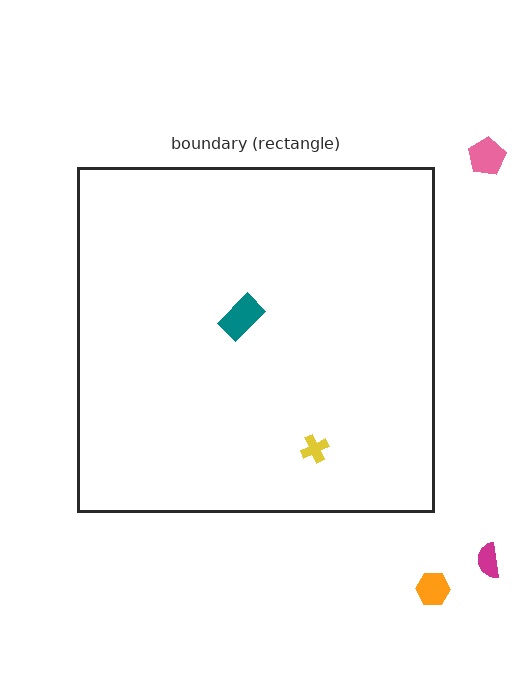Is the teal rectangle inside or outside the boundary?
Inside.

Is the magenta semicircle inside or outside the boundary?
Outside.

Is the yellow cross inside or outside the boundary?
Inside.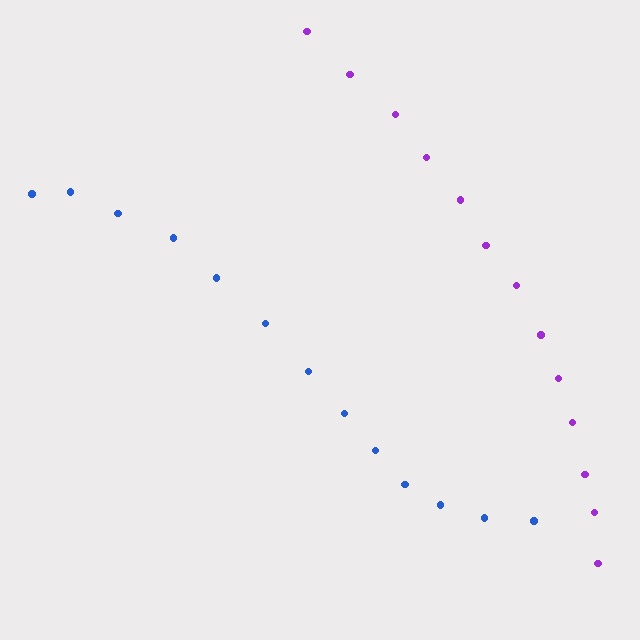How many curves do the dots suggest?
There are 2 distinct paths.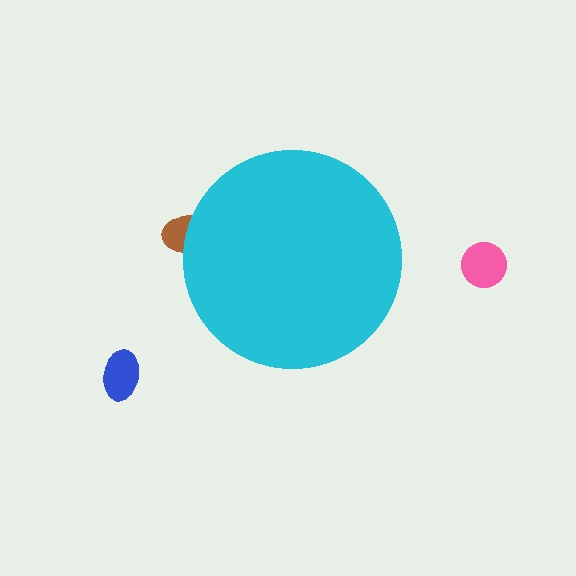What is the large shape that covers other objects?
A cyan circle.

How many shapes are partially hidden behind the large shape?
1 shape is partially hidden.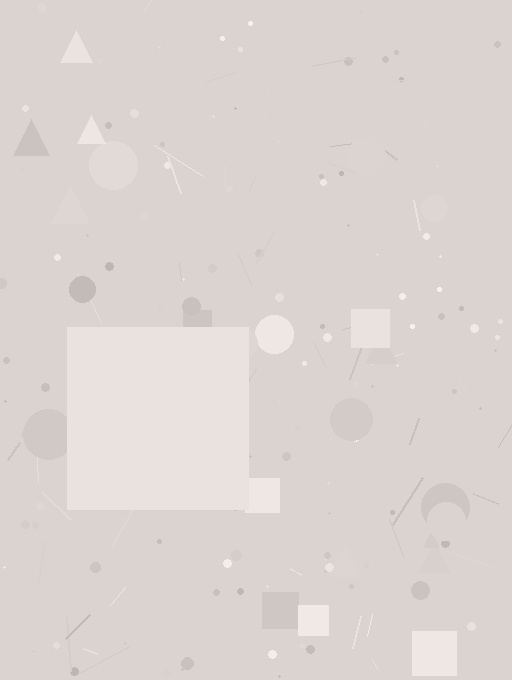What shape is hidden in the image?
A square is hidden in the image.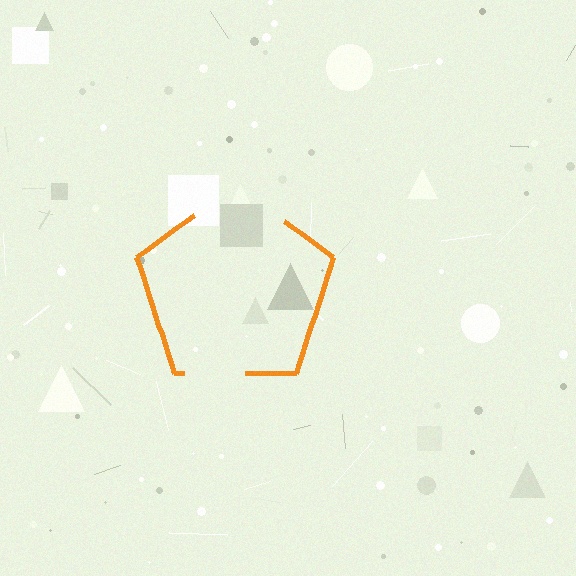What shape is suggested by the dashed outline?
The dashed outline suggests a pentagon.